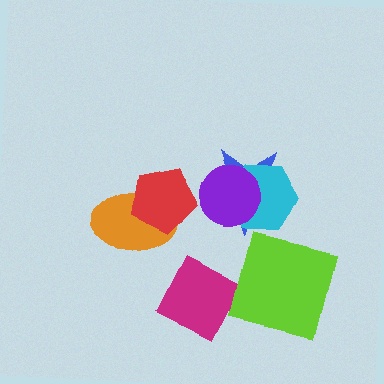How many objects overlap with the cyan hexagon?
2 objects overlap with the cyan hexagon.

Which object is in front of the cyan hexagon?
The purple circle is in front of the cyan hexagon.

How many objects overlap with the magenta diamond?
0 objects overlap with the magenta diamond.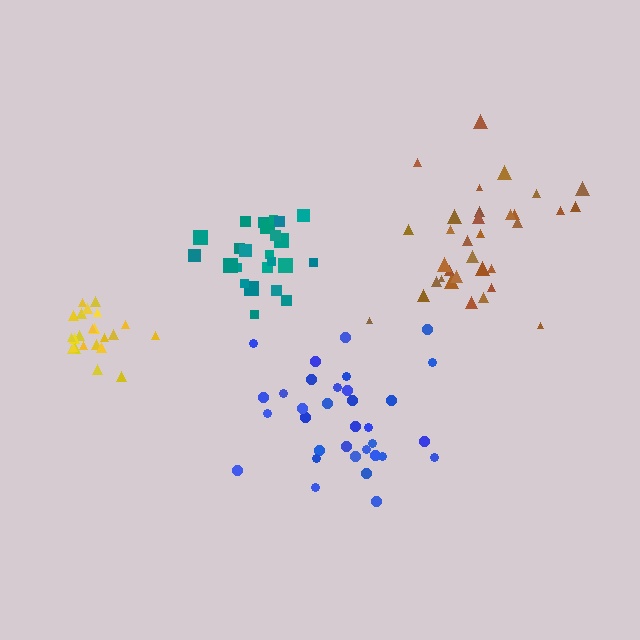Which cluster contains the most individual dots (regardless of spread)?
Brown (33).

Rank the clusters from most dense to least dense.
yellow, teal, brown, blue.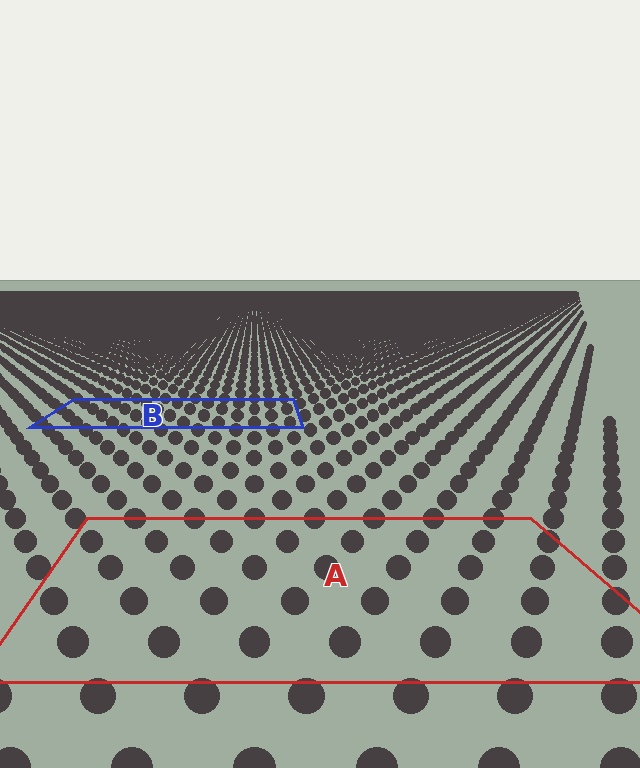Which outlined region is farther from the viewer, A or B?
Region B is farther from the viewer — the texture elements inside it appear smaller and more densely packed.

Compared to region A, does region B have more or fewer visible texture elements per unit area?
Region B has more texture elements per unit area — they are packed more densely because it is farther away.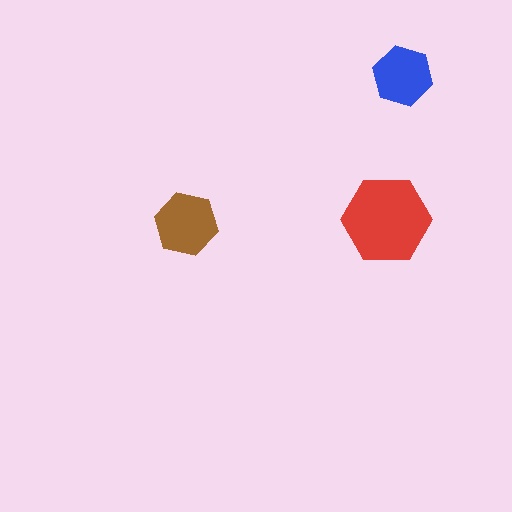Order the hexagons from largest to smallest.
the red one, the brown one, the blue one.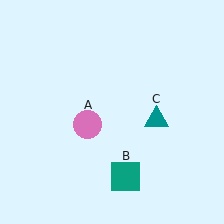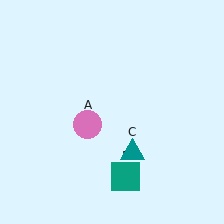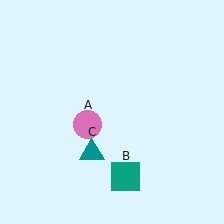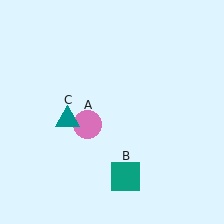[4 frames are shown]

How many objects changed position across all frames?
1 object changed position: teal triangle (object C).